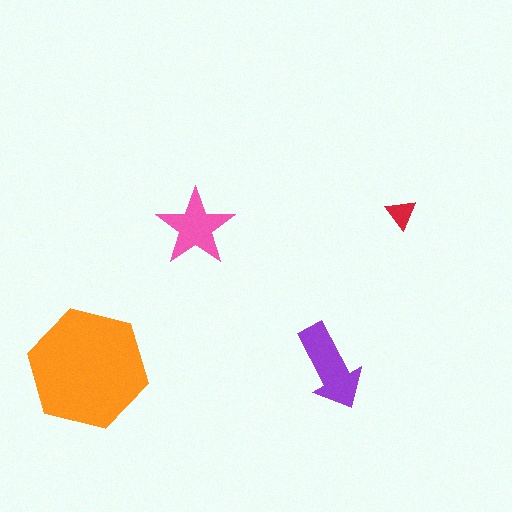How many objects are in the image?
There are 4 objects in the image.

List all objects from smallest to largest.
The red triangle, the pink star, the purple arrow, the orange hexagon.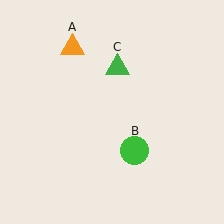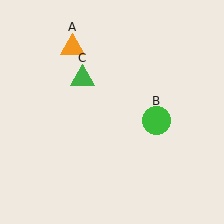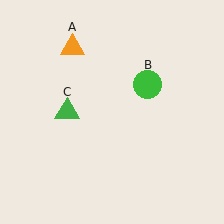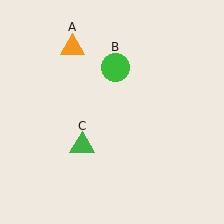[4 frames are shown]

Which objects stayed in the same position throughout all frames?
Orange triangle (object A) remained stationary.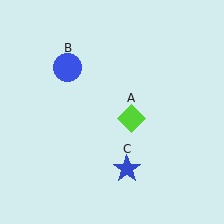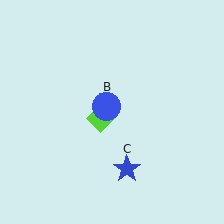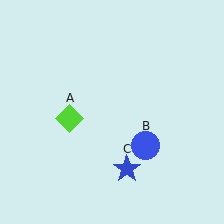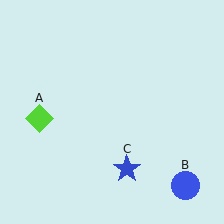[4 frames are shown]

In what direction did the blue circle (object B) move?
The blue circle (object B) moved down and to the right.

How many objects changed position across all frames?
2 objects changed position: lime diamond (object A), blue circle (object B).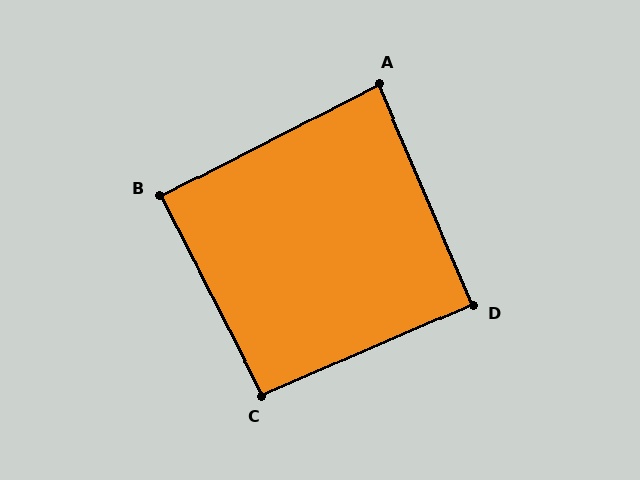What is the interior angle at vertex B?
Approximately 90 degrees (approximately right).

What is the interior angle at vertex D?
Approximately 90 degrees (approximately right).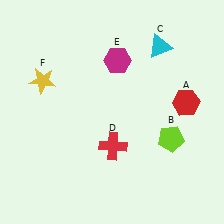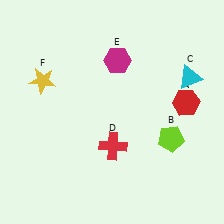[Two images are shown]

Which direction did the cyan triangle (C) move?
The cyan triangle (C) moved down.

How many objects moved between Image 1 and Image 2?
1 object moved between the two images.